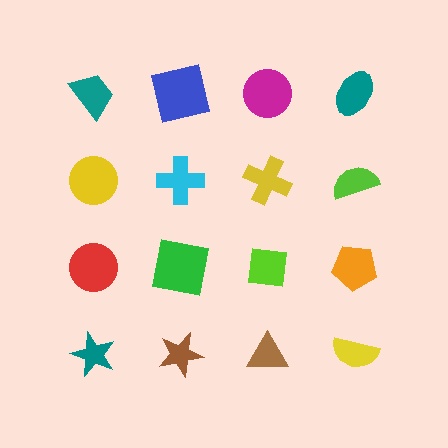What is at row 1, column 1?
A teal trapezoid.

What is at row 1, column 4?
A teal ellipse.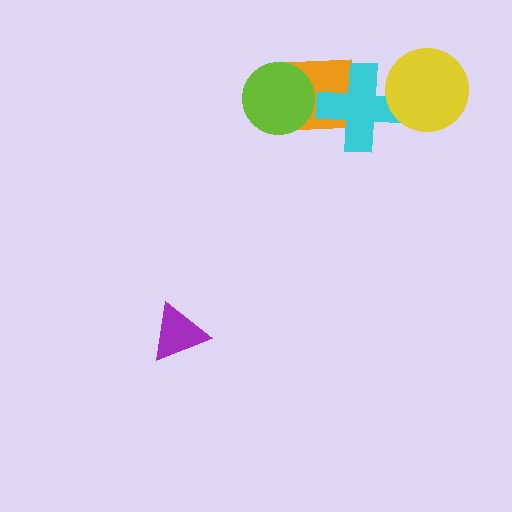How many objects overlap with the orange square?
2 objects overlap with the orange square.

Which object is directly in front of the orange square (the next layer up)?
The lime circle is directly in front of the orange square.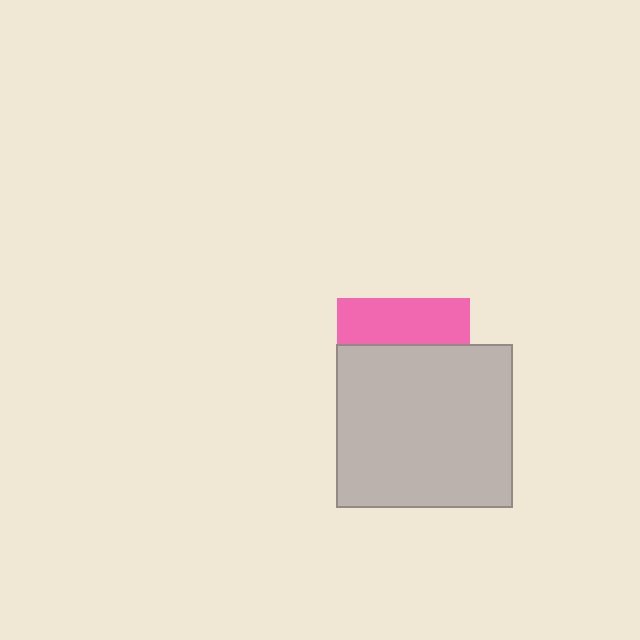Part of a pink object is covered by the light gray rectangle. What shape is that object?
It is a square.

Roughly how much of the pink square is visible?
A small part of it is visible (roughly 34%).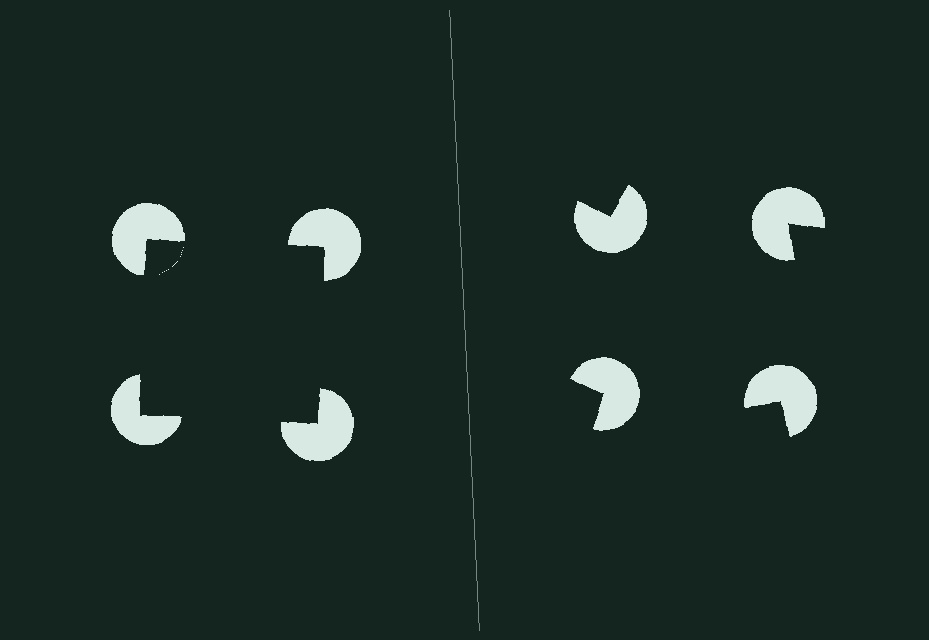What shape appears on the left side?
An illusory square.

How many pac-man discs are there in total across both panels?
8 — 4 on each side.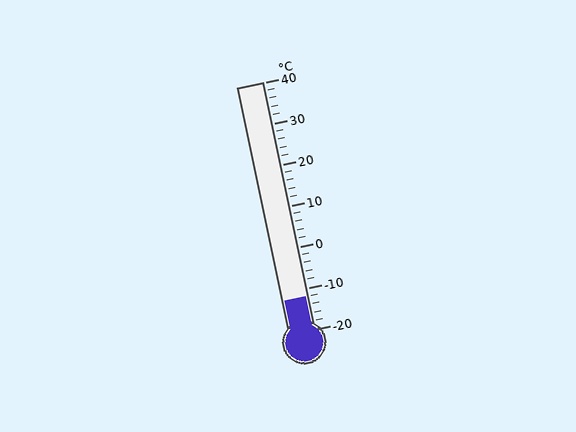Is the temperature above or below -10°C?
The temperature is below -10°C.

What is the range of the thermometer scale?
The thermometer scale ranges from -20°C to 40°C.